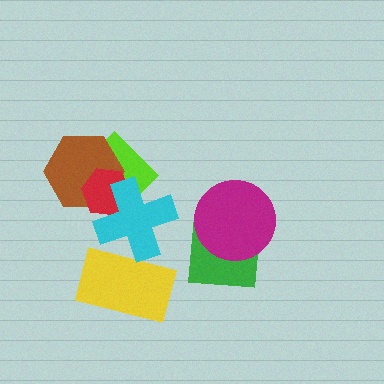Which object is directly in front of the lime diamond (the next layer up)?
The brown hexagon is directly in front of the lime diamond.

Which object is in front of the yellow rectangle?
The cyan cross is in front of the yellow rectangle.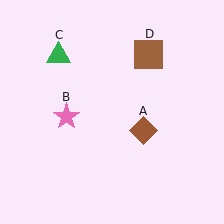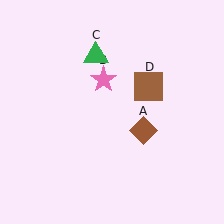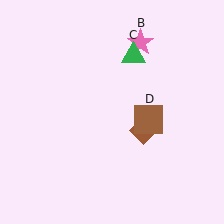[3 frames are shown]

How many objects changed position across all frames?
3 objects changed position: pink star (object B), green triangle (object C), brown square (object D).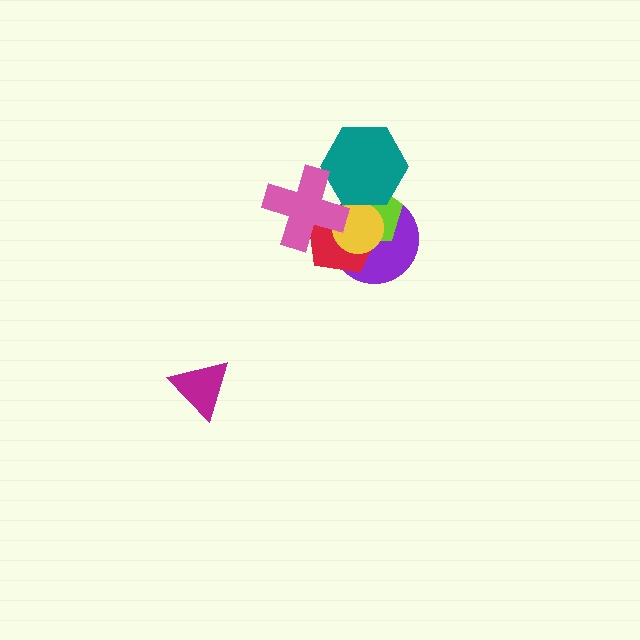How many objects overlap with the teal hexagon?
4 objects overlap with the teal hexagon.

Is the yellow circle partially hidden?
Yes, it is partially covered by another shape.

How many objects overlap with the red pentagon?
4 objects overlap with the red pentagon.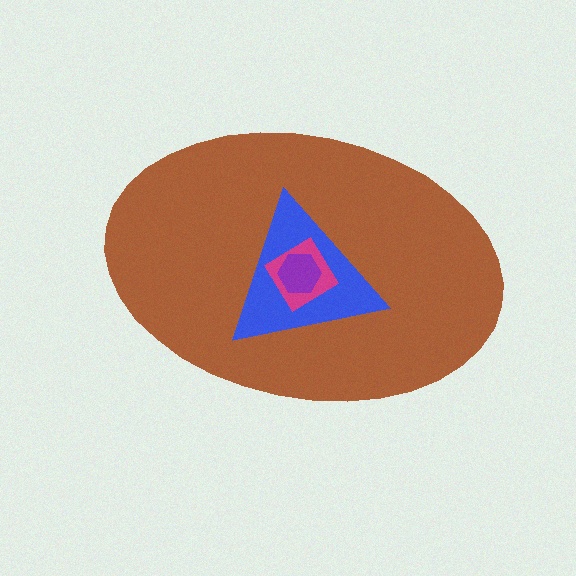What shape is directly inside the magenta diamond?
The purple hexagon.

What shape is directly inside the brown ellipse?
The blue triangle.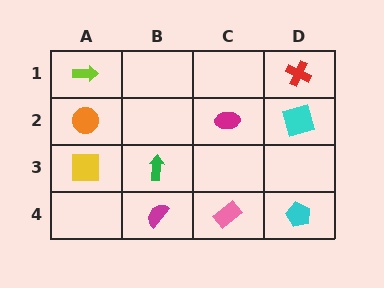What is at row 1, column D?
A red cross.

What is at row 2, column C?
A magenta ellipse.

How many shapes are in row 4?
3 shapes.